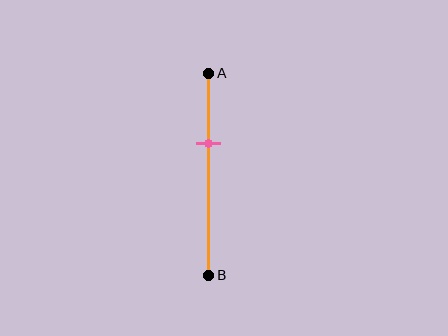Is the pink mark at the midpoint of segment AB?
No, the mark is at about 35% from A, not at the 50% midpoint.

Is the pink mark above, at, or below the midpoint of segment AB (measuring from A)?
The pink mark is above the midpoint of segment AB.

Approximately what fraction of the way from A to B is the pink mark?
The pink mark is approximately 35% of the way from A to B.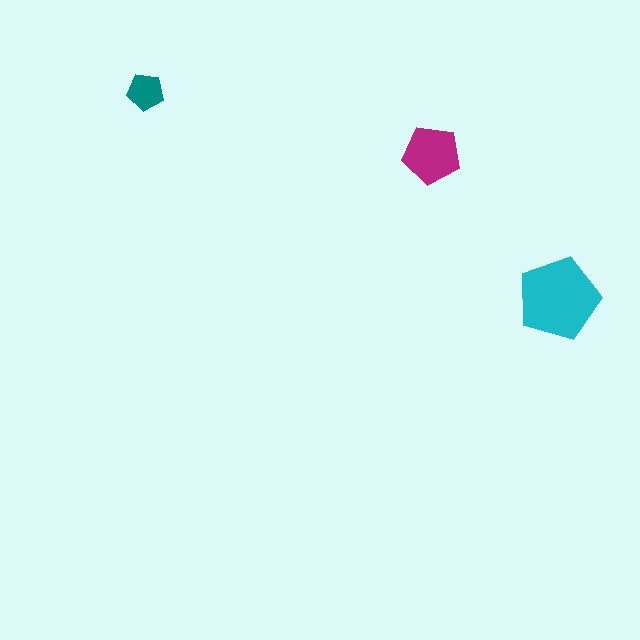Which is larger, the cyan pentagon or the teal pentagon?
The cyan one.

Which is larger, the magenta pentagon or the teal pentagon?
The magenta one.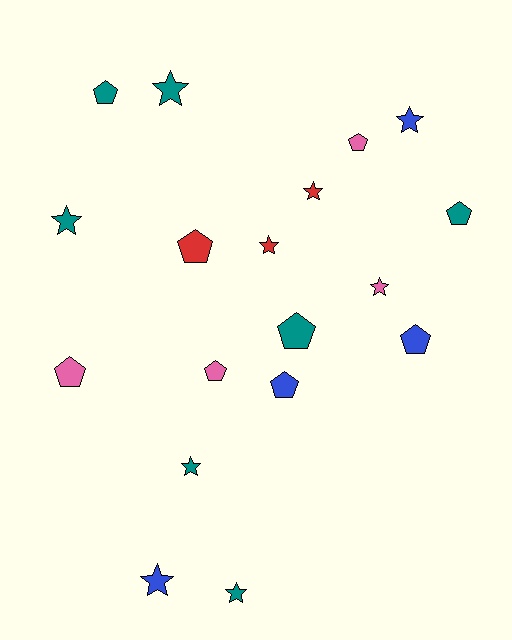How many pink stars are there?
There is 1 pink star.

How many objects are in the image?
There are 18 objects.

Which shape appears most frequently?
Star, with 9 objects.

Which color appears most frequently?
Teal, with 7 objects.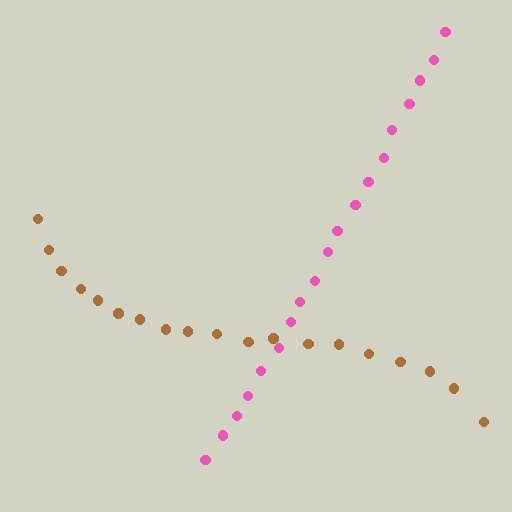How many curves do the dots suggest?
There are 2 distinct paths.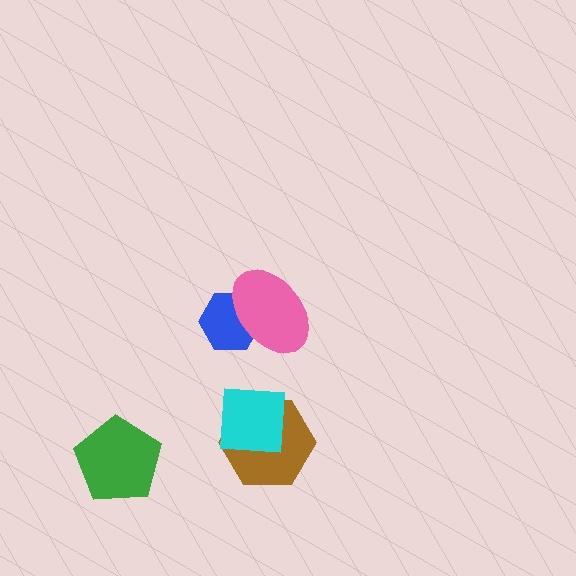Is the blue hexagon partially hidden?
Yes, it is partially covered by another shape.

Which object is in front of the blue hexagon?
The pink ellipse is in front of the blue hexagon.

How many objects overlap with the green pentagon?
0 objects overlap with the green pentagon.